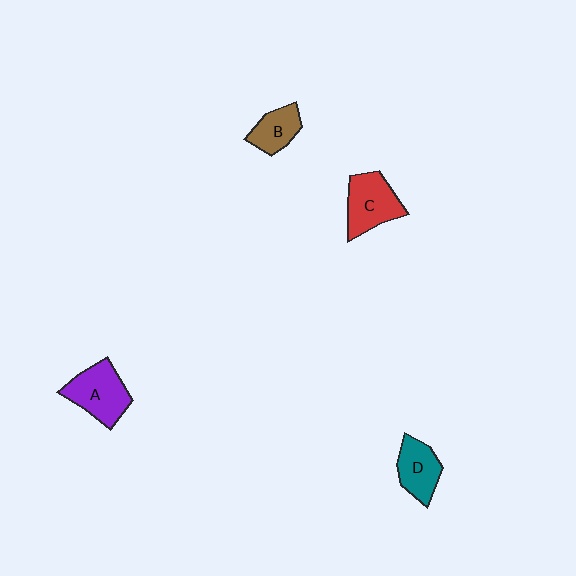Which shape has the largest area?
Shape A (purple).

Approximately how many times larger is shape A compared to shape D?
Approximately 1.3 times.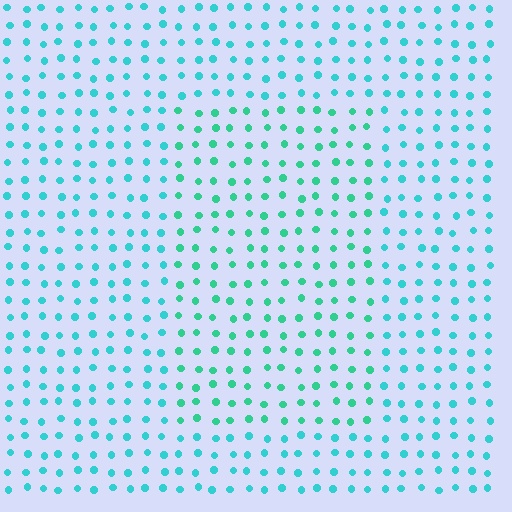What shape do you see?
I see a rectangle.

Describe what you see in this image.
The image is filled with small cyan elements in a uniform arrangement. A rectangle-shaped region is visible where the elements are tinted to a slightly different hue, forming a subtle color boundary.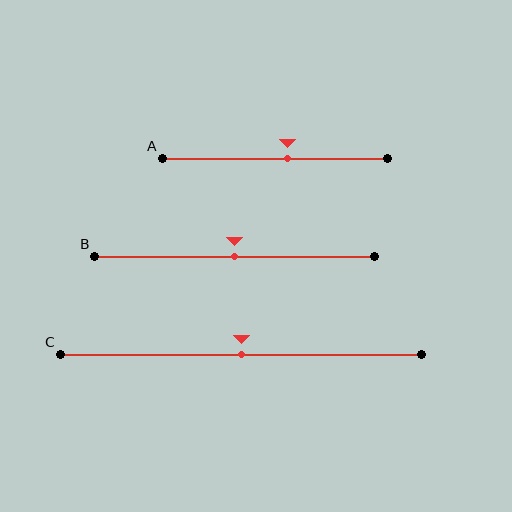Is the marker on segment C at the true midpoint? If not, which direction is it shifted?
Yes, the marker on segment C is at the true midpoint.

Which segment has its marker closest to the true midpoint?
Segment B has its marker closest to the true midpoint.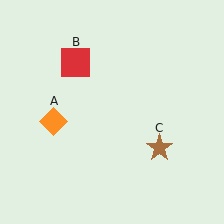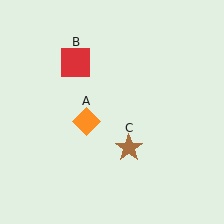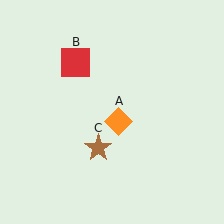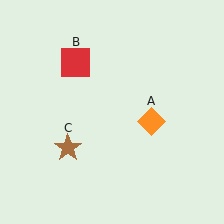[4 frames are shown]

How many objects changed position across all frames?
2 objects changed position: orange diamond (object A), brown star (object C).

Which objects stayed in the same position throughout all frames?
Red square (object B) remained stationary.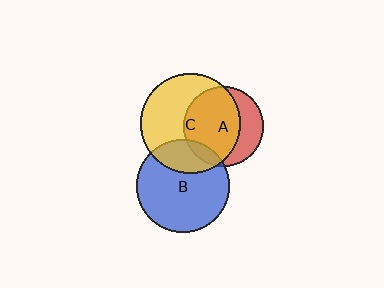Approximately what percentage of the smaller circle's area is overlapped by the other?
Approximately 10%.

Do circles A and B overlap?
Yes.